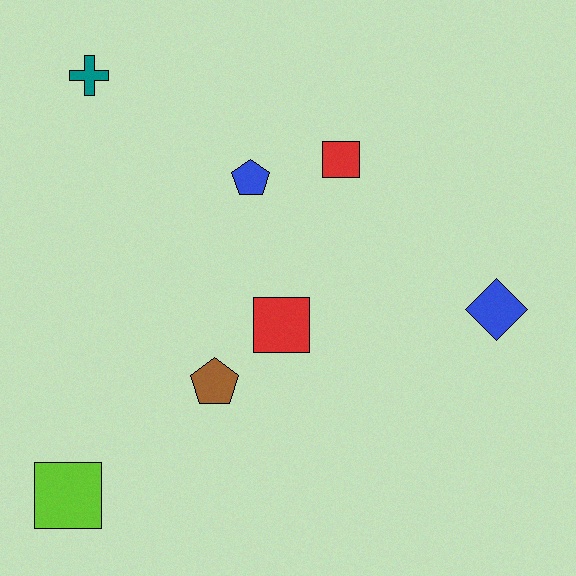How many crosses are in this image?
There is 1 cross.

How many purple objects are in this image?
There are no purple objects.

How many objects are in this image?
There are 7 objects.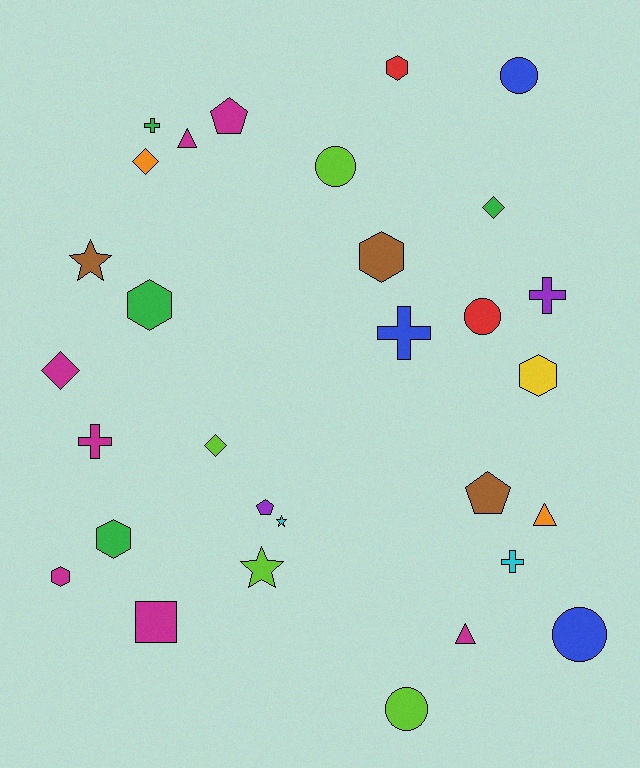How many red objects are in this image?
There are 2 red objects.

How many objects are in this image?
There are 30 objects.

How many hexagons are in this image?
There are 6 hexagons.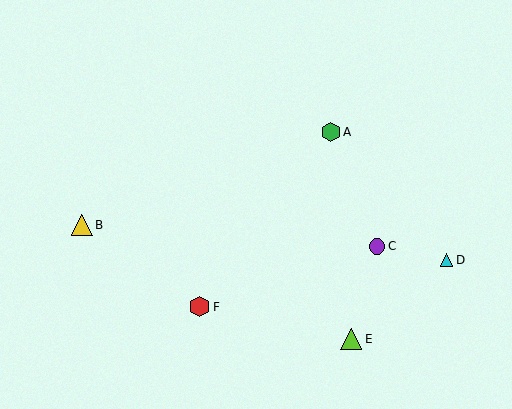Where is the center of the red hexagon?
The center of the red hexagon is at (200, 307).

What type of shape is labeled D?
Shape D is a cyan triangle.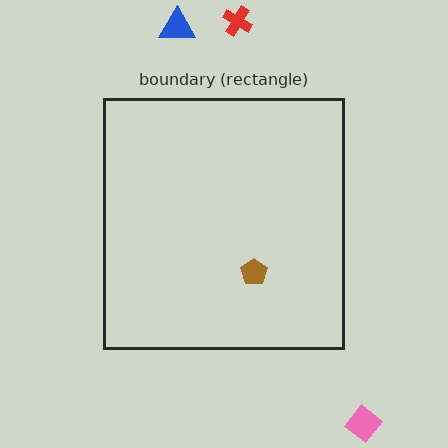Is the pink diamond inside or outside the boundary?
Outside.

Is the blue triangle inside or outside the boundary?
Outside.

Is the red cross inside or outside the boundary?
Outside.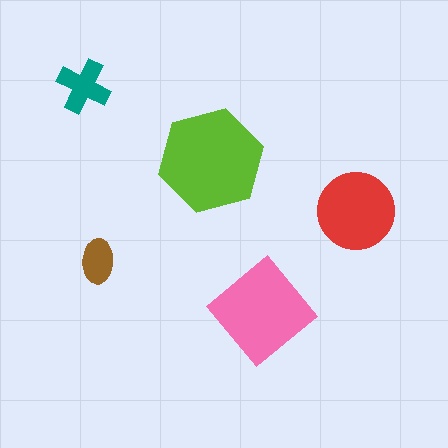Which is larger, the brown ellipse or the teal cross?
The teal cross.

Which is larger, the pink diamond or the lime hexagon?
The lime hexagon.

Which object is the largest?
The lime hexagon.